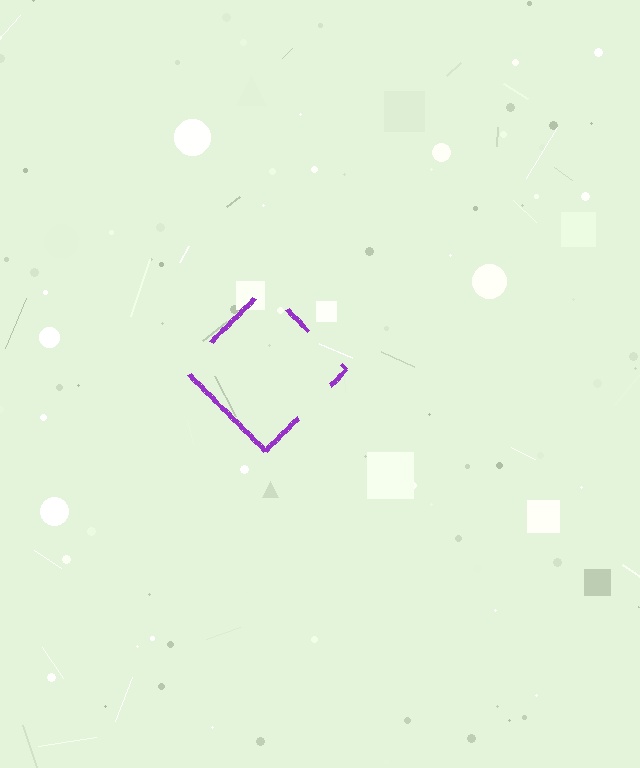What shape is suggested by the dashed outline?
The dashed outline suggests a diamond.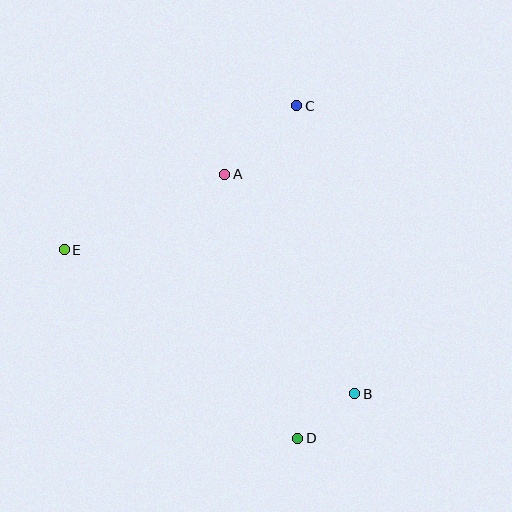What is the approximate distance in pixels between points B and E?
The distance between B and E is approximately 324 pixels.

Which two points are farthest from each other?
Points C and D are farthest from each other.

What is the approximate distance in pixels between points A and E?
The distance between A and E is approximately 177 pixels.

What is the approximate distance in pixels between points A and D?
The distance between A and D is approximately 274 pixels.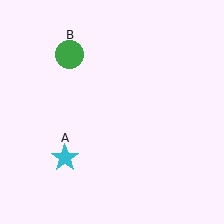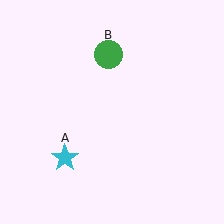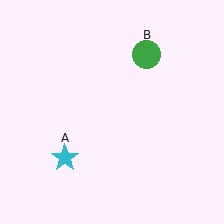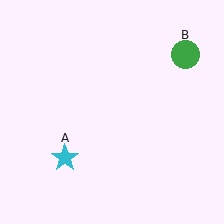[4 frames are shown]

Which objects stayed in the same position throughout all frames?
Cyan star (object A) remained stationary.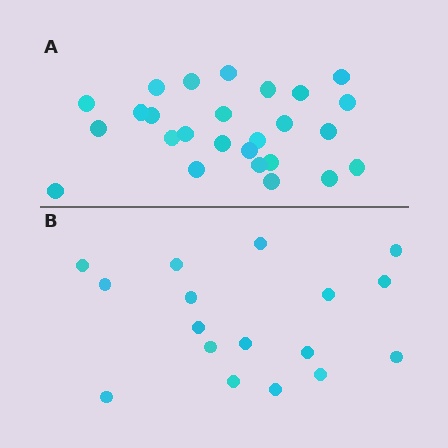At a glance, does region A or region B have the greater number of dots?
Region A (the top region) has more dots.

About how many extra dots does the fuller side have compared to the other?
Region A has roughly 8 or so more dots than region B.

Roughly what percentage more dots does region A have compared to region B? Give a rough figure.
About 55% more.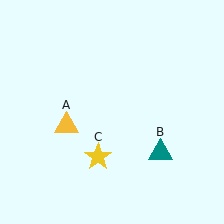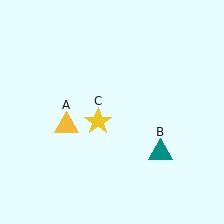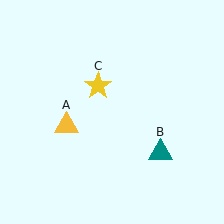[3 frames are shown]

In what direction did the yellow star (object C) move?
The yellow star (object C) moved up.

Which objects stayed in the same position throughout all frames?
Yellow triangle (object A) and teal triangle (object B) remained stationary.